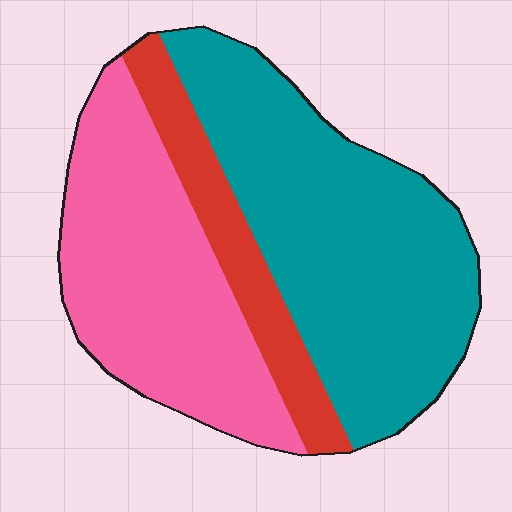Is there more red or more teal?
Teal.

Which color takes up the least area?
Red, at roughly 15%.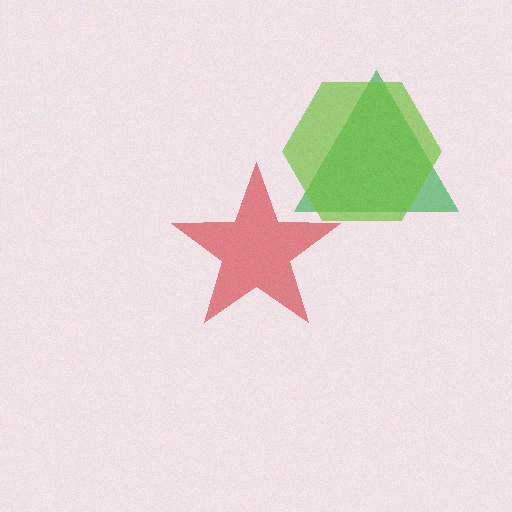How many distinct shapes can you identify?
There are 3 distinct shapes: a red star, a green triangle, a lime hexagon.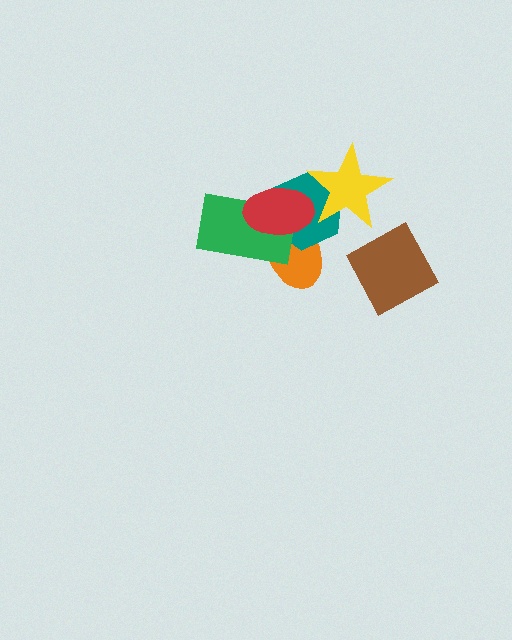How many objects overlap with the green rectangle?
3 objects overlap with the green rectangle.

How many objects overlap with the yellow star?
2 objects overlap with the yellow star.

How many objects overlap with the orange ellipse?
3 objects overlap with the orange ellipse.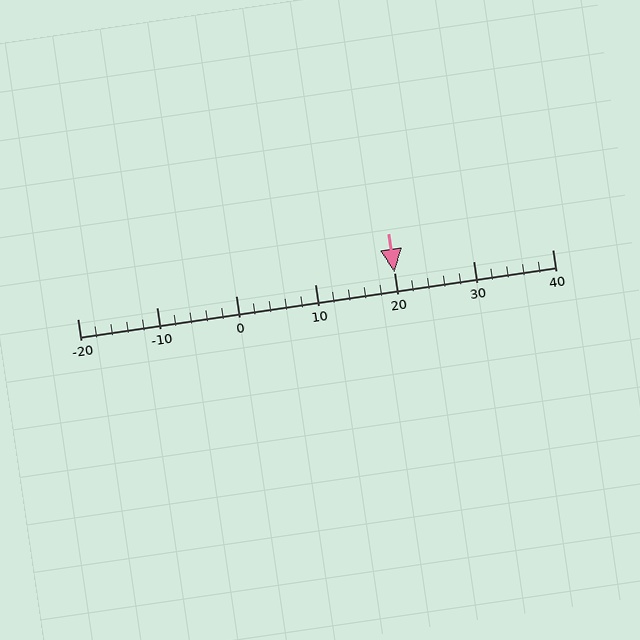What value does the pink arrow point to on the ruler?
The pink arrow points to approximately 20.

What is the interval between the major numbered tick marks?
The major tick marks are spaced 10 units apart.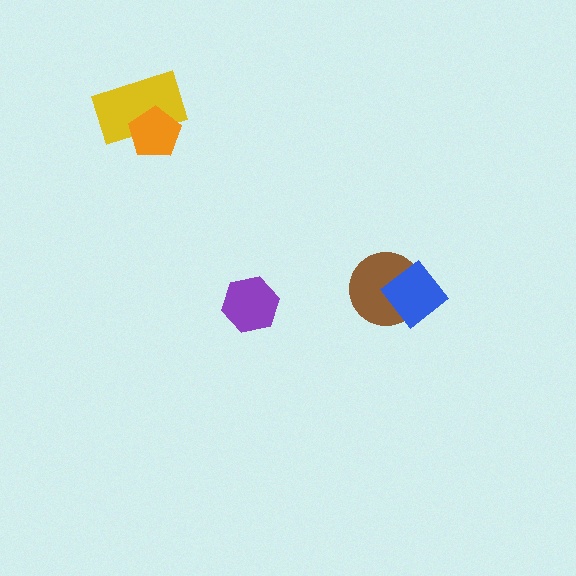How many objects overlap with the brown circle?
1 object overlaps with the brown circle.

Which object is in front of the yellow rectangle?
The orange pentagon is in front of the yellow rectangle.